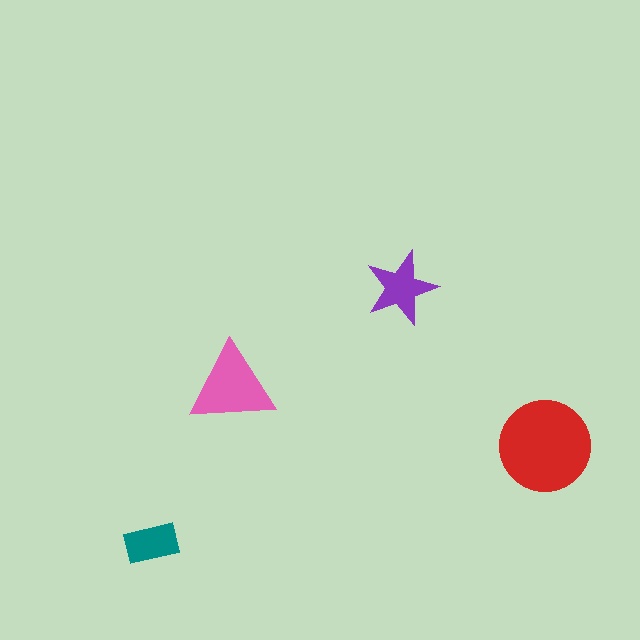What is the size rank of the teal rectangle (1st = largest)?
4th.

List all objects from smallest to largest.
The teal rectangle, the purple star, the pink triangle, the red circle.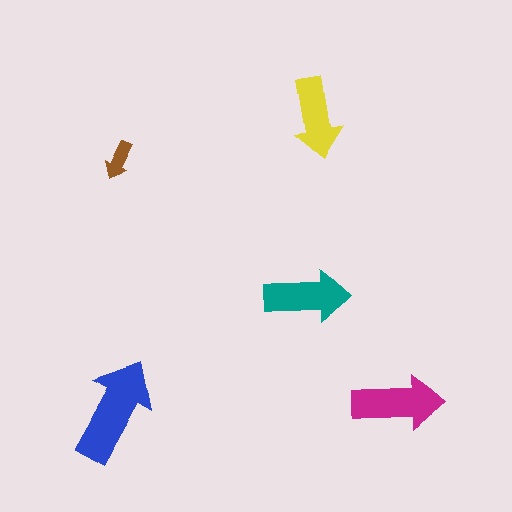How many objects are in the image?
There are 5 objects in the image.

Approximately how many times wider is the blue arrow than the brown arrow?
About 2.5 times wider.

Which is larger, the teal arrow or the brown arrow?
The teal one.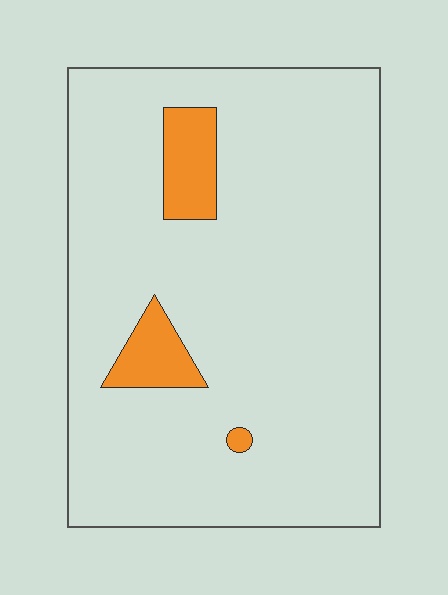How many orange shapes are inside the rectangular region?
3.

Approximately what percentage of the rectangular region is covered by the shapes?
Approximately 10%.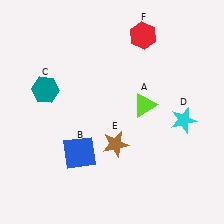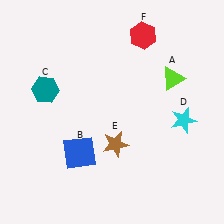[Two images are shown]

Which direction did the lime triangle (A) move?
The lime triangle (A) moved right.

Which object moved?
The lime triangle (A) moved right.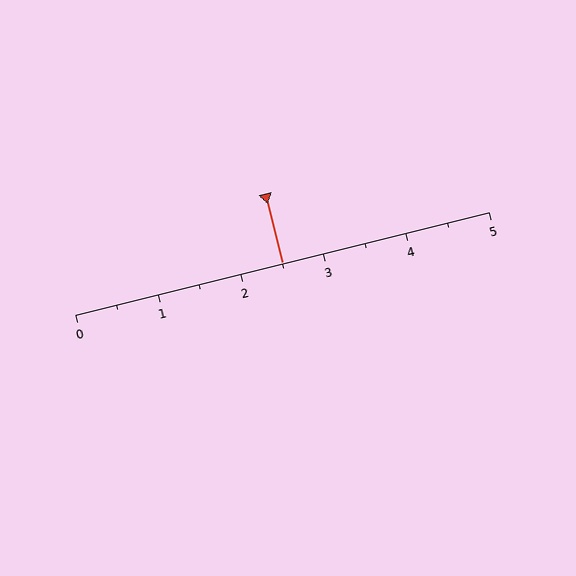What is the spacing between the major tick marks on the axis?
The major ticks are spaced 1 apart.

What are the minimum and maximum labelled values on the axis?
The axis runs from 0 to 5.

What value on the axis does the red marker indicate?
The marker indicates approximately 2.5.